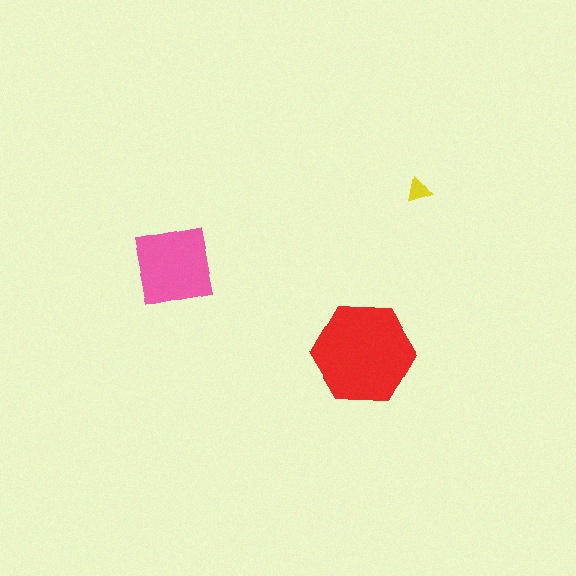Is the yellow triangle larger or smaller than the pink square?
Smaller.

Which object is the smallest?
The yellow triangle.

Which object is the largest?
The red hexagon.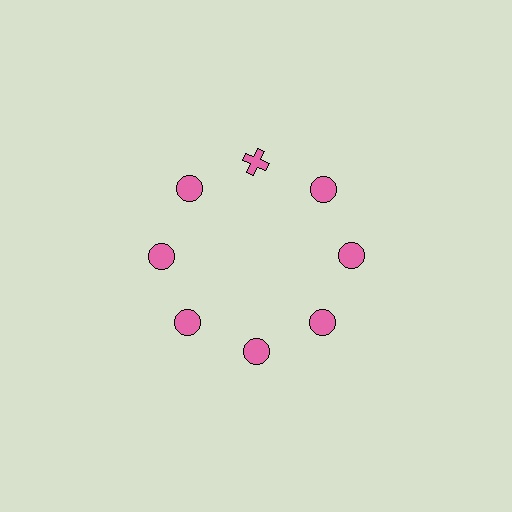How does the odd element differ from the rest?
It has a different shape: cross instead of circle.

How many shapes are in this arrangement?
There are 8 shapes arranged in a ring pattern.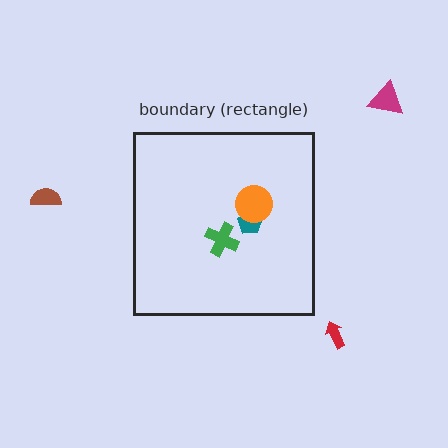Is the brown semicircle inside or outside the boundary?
Outside.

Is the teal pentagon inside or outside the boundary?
Inside.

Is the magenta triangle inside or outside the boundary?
Outside.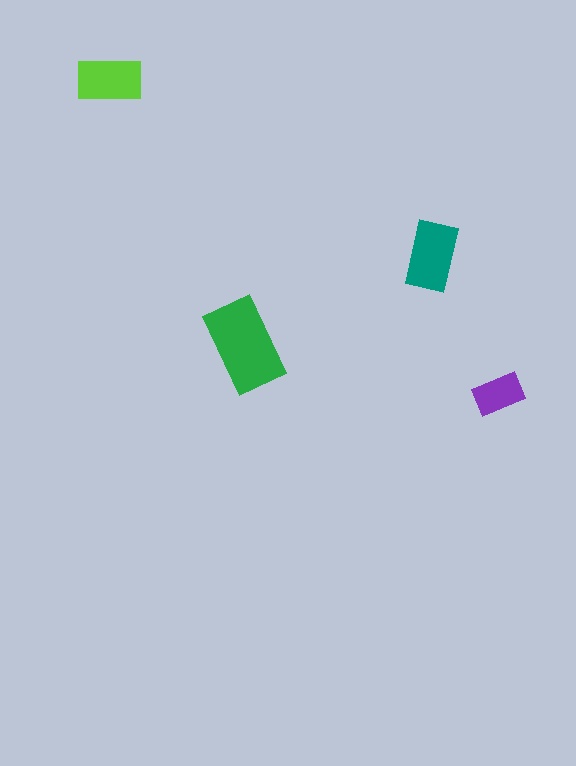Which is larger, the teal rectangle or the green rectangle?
The green one.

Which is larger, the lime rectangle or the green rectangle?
The green one.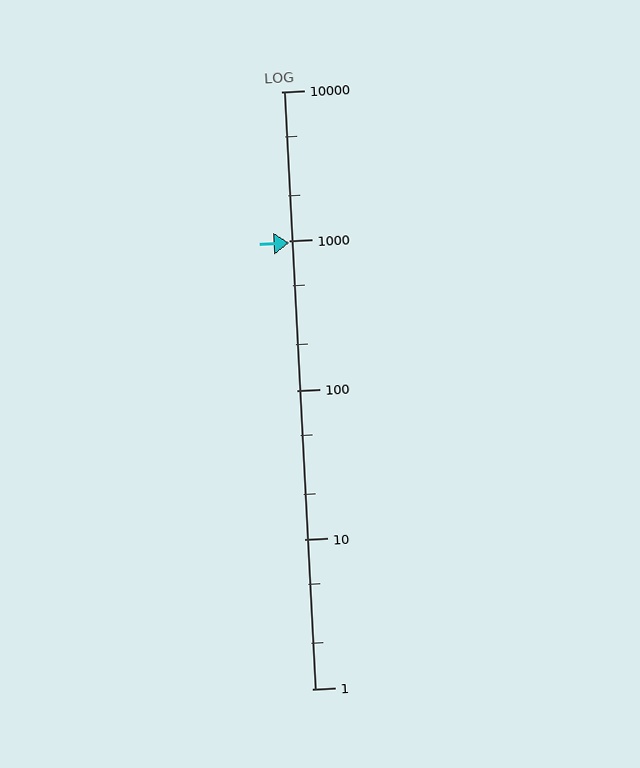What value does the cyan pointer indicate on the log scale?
The pointer indicates approximately 970.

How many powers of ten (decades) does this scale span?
The scale spans 4 decades, from 1 to 10000.